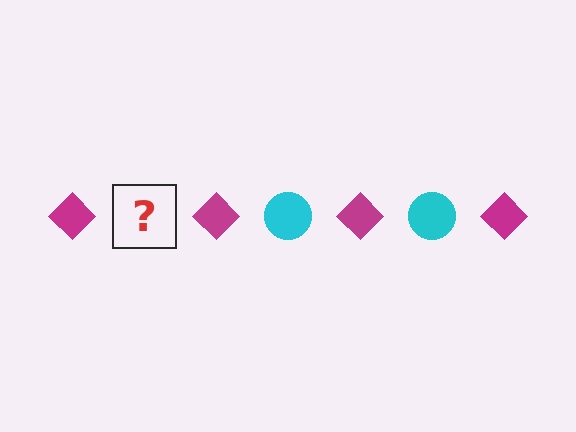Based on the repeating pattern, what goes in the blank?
The blank should be a cyan circle.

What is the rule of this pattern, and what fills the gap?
The rule is that the pattern alternates between magenta diamond and cyan circle. The gap should be filled with a cyan circle.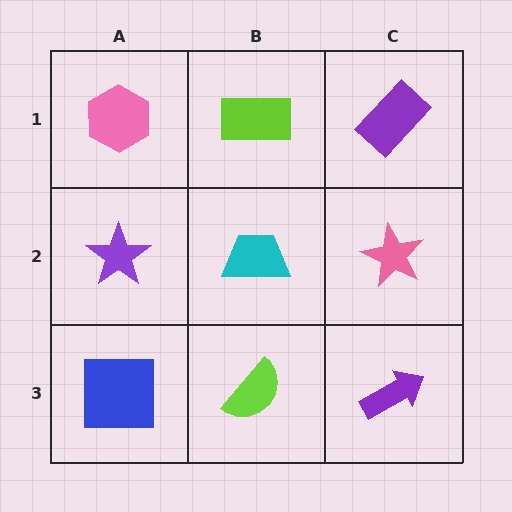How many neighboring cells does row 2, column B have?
4.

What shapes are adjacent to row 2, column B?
A lime rectangle (row 1, column B), a lime semicircle (row 3, column B), a purple star (row 2, column A), a pink star (row 2, column C).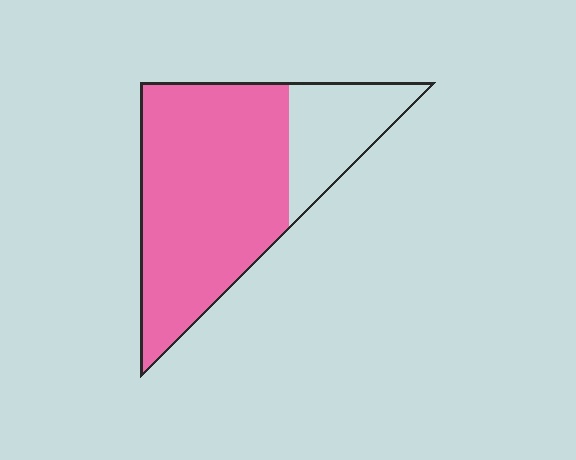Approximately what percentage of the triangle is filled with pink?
Approximately 75%.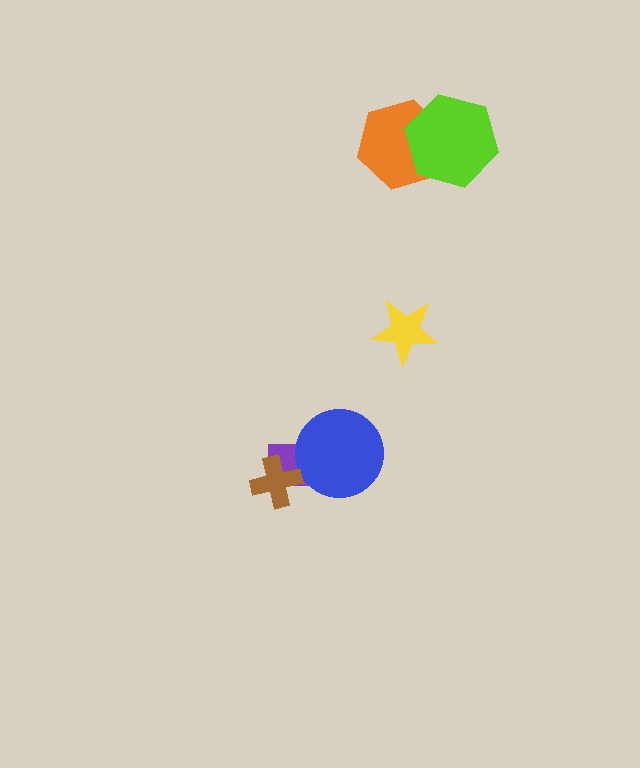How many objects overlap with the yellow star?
0 objects overlap with the yellow star.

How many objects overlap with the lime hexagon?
1 object overlaps with the lime hexagon.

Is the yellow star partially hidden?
No, no other shape covers it.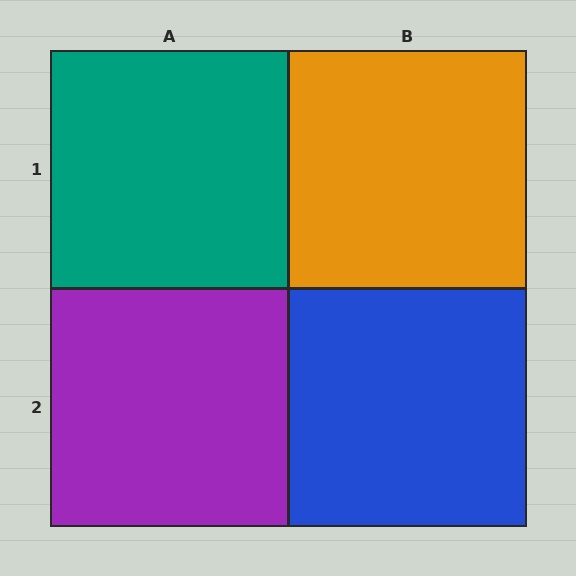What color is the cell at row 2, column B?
Blue.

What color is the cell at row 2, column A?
Purple.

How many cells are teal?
1 cell is teal.